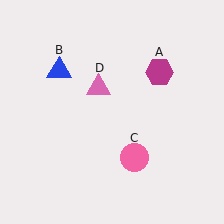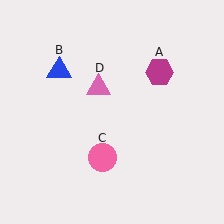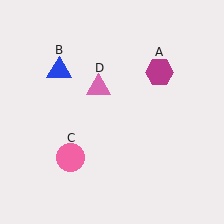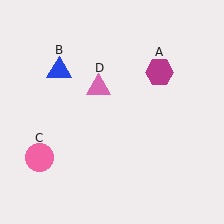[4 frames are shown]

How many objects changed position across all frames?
1 object changed position: pink circle (object C).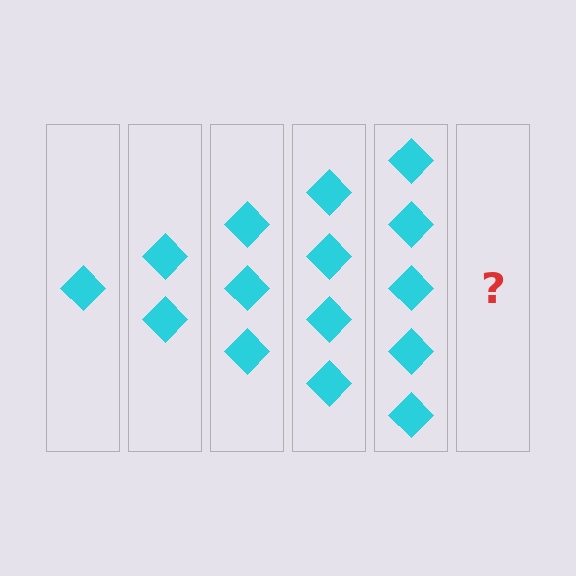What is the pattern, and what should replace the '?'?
The pattern is that each step adds one more diamond. The '?' should be 6 diamonds.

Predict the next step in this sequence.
The next step is 6 diamonds.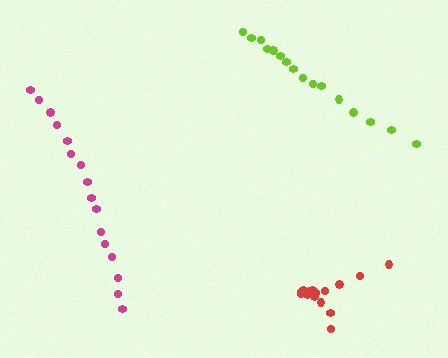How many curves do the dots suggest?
There are 3 distinct paths.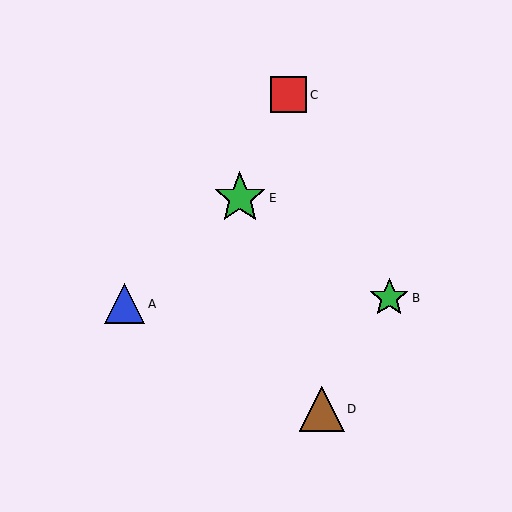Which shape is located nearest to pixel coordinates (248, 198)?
The green star (labeled E) at (240, 198) is nearest to that location.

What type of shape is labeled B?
Shape B is a green star.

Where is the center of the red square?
The center of the red square is at (289, 95).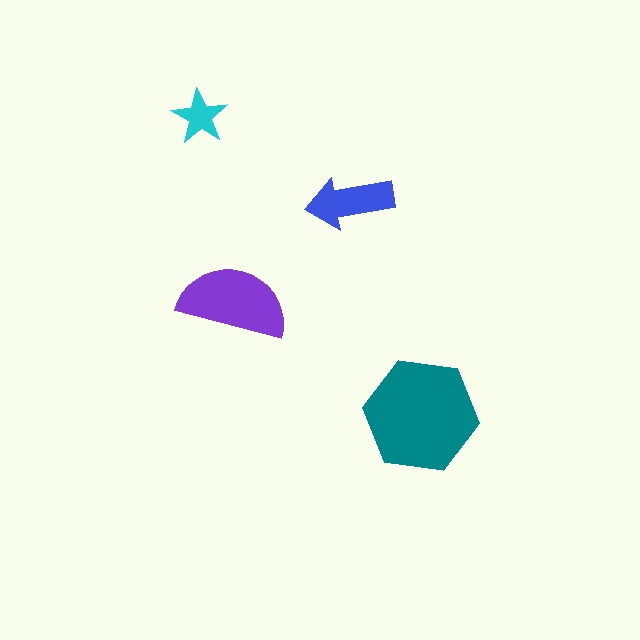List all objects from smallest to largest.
The cyan star, the blue arrow, the purple semicircle, the teal hexagon.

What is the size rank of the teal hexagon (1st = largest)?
1st.